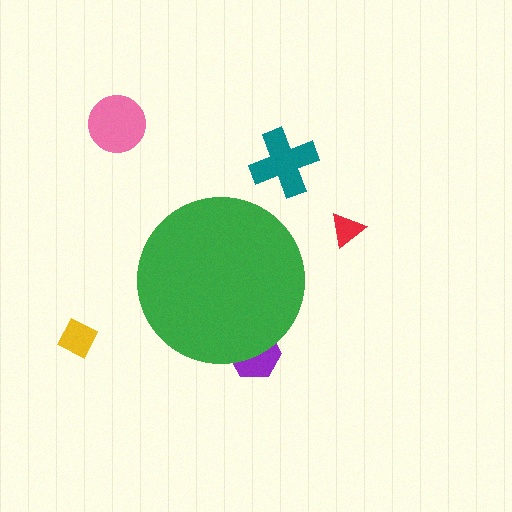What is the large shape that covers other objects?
A green circle.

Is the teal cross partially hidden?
No, the teal cross is fully visible.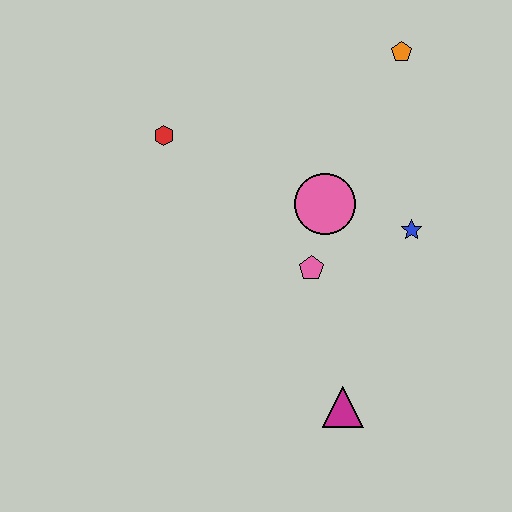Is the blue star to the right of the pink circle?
Yes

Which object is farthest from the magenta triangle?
The orange pentagon is farthest from the magenta triangle.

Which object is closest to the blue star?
The pink circle is closest to the blue star.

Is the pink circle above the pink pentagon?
Yes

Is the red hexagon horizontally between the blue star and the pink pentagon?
No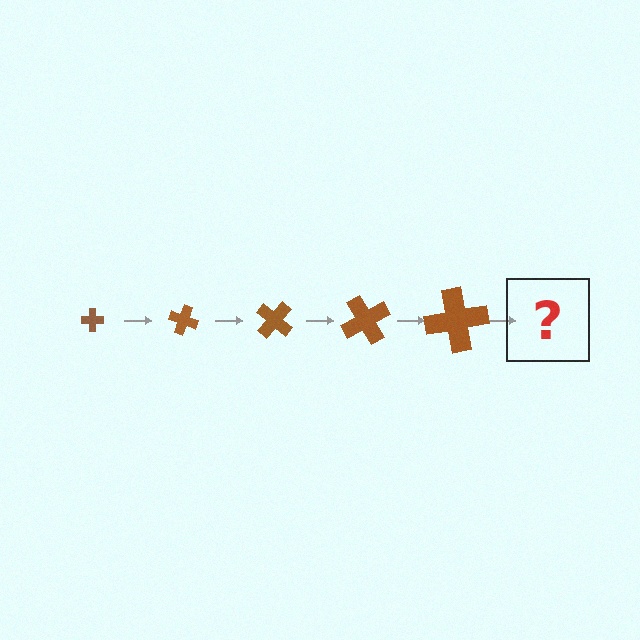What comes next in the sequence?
The next element should be a cross, larger than the previous one and rotated 100 degrees from the start.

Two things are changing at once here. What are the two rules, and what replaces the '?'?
The two rules are that the cross grows larger each step and it rotates 20 degrees each step. The '?' should be a cross, larger than the previous one and rotated 100 degrees from the start.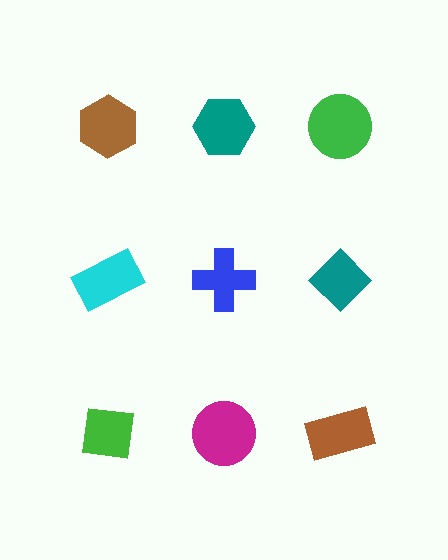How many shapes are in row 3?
3 shapes.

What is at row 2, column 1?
A cyan rectangle.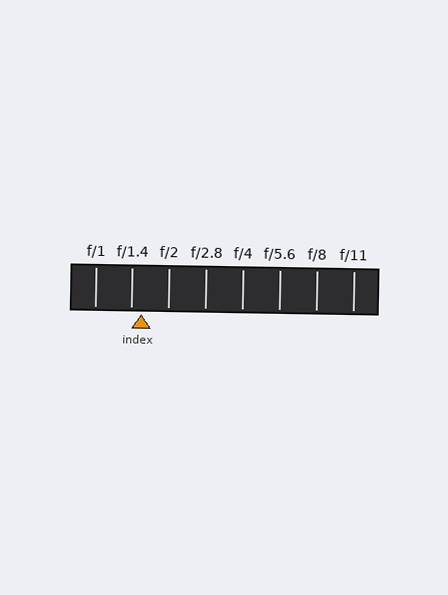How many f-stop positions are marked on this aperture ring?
There are 8 f-stop positions marked.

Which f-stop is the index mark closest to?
The index mark is closest to f/1.4.